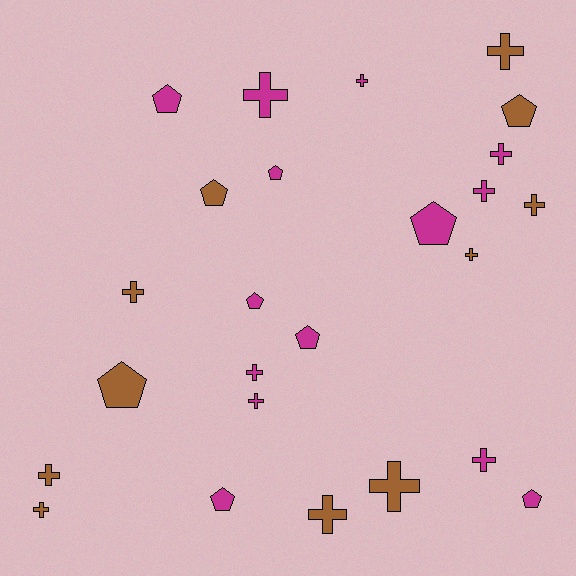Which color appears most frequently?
Magenta, with 14 objects.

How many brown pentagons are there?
There are 3 brown pentagons.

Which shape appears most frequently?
Cross, with 15 objects.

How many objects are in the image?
There are 25 objects.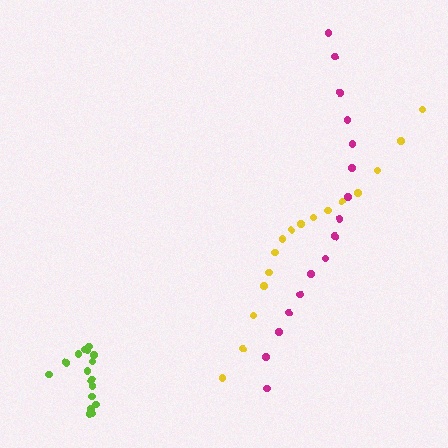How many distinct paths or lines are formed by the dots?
There are 3 distinct paths.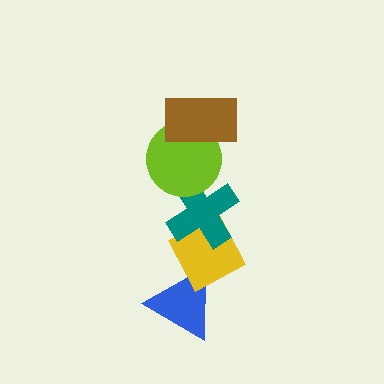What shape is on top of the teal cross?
The lime circle is on top of the teal cross.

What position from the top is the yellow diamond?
The yellow diamond is 4th from the top.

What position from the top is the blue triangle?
The blue triangle is 5th from the top.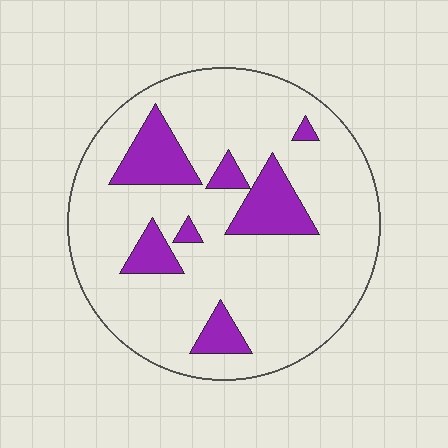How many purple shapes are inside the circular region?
7.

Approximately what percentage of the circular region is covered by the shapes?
Approximately 15%.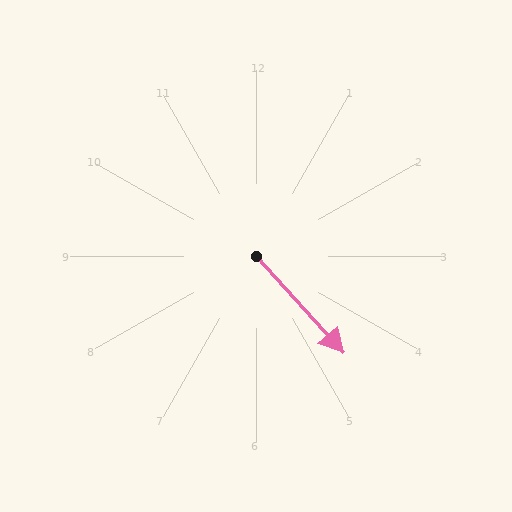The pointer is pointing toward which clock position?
Roughly 5 o'clock.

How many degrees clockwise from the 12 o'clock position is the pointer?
Approximately 138 degrees.